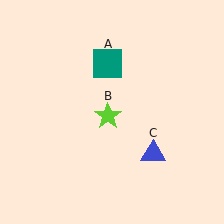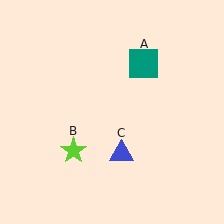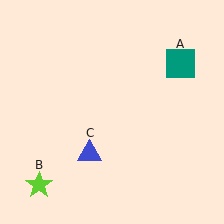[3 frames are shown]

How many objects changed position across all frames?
3 objects changed position: teal square (object A), lime star (object B), blue triangle (object C).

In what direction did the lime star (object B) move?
The lime star (object B) moved down and to the left.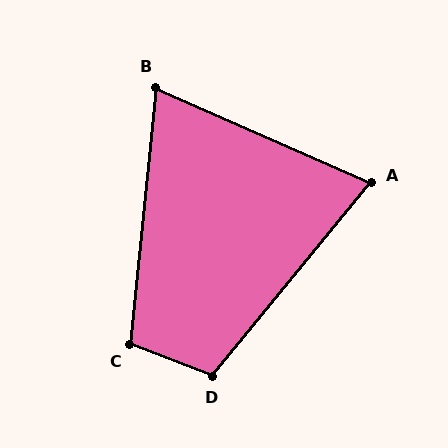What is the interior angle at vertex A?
Approximately 75 degrees (acute).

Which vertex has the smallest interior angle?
B, at approximately 72 degrees.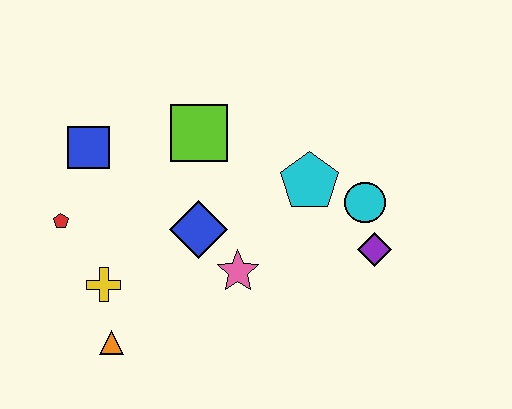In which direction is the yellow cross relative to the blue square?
The yellow cross is below the blue square.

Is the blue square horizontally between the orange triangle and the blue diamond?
No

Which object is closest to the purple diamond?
The cyan circle is closest to the purple diamond.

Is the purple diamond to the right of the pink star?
Yes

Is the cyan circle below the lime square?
Yes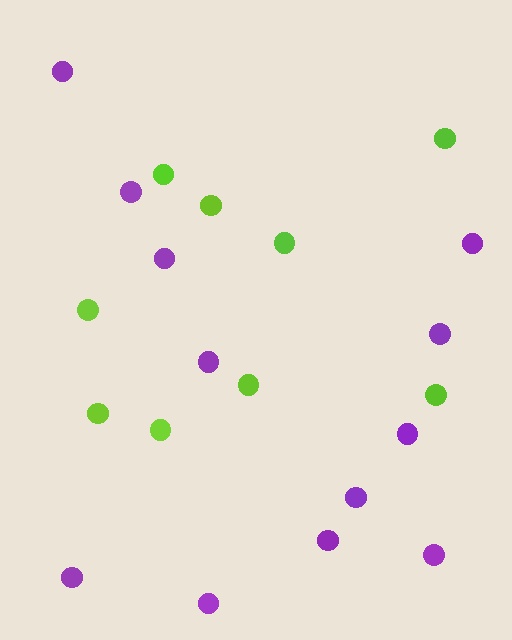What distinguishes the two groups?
There are 2 groups: one group of purple circles (12) and one group of lime circles (9).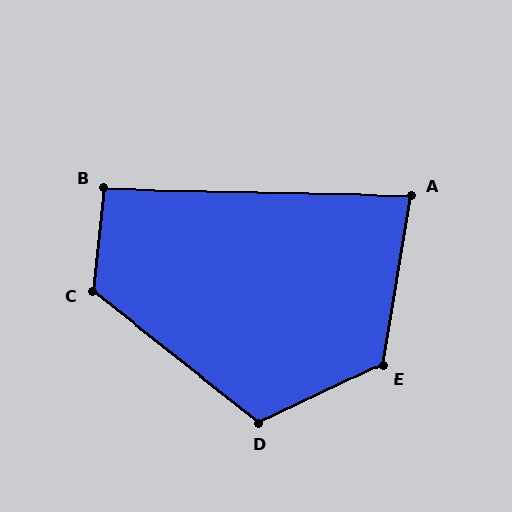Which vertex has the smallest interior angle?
A, at approximately 82 degrees.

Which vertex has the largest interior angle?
E, at approximately 125 degrees.